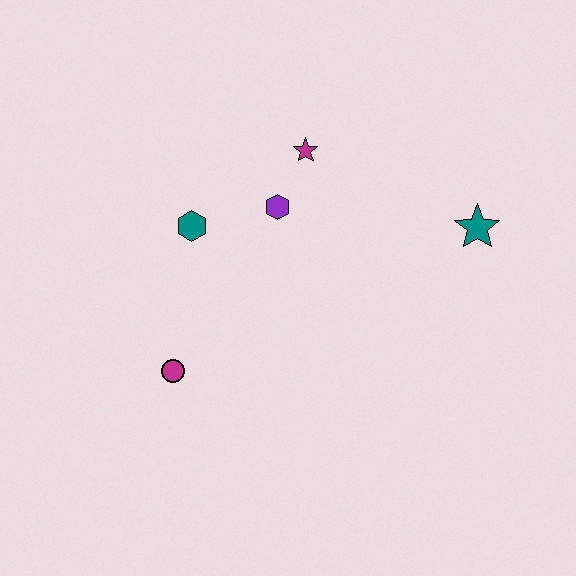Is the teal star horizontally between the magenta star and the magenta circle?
No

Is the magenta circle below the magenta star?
Yes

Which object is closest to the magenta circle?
The teal hexagon is closest to the magenta circle.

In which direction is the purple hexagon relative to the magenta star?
The purple hexagon is below the magenta star.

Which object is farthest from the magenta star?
The magenta circle is farthest from the magenta star.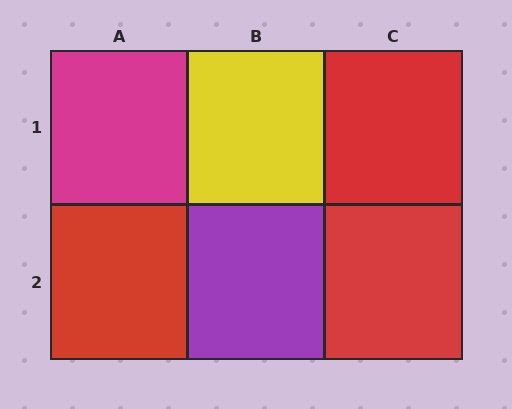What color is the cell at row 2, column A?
Red.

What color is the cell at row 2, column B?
Purple.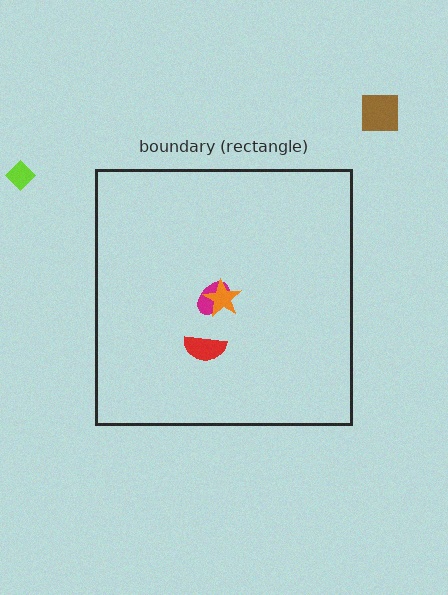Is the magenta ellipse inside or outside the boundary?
Inside.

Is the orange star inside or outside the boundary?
Inside.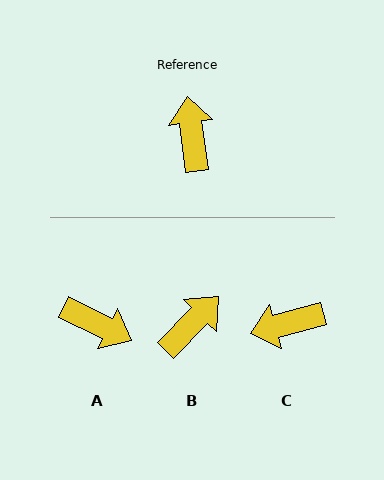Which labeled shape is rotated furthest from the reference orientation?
A, about 124 degrees away.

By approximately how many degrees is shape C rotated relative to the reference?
Approximately 98 degrees counter-clockwise.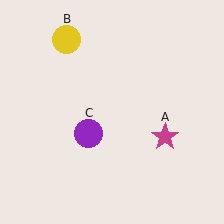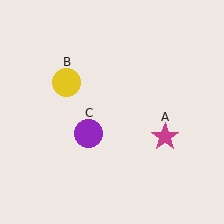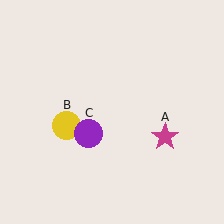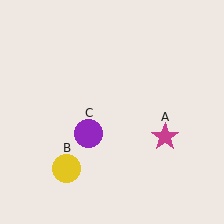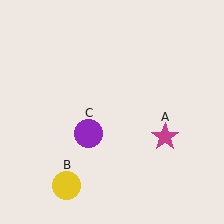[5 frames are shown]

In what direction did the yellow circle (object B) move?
The yellow circle (object B) moved down.